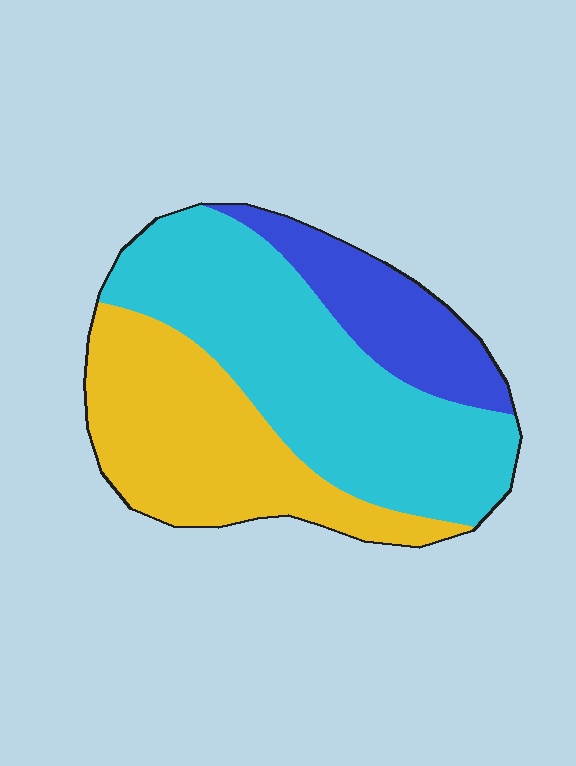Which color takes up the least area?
Blue, at roughly 20%.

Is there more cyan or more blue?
Cyan.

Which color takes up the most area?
Cyan, at roughly 50%.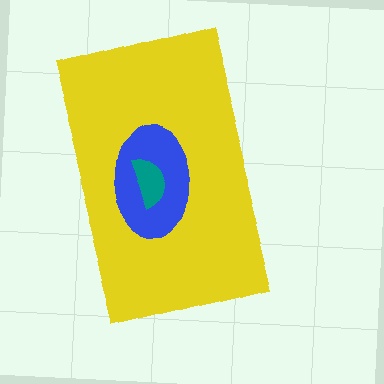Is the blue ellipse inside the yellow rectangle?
Yes.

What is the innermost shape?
The teal semicircle.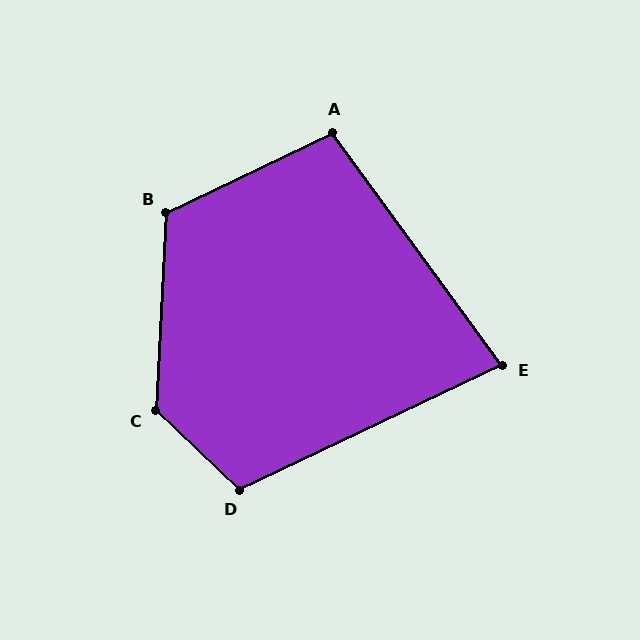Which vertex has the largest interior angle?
C, at approximately 130 degrees.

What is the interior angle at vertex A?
Approximately 101 degrees (obtuse).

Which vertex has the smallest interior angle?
E, at approximately 79 degrees.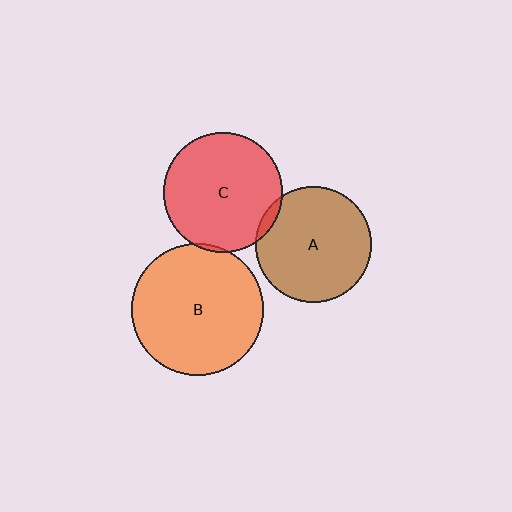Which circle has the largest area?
Circle B (orange).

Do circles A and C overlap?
Yes.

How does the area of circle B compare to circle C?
Approximately 1.2 times.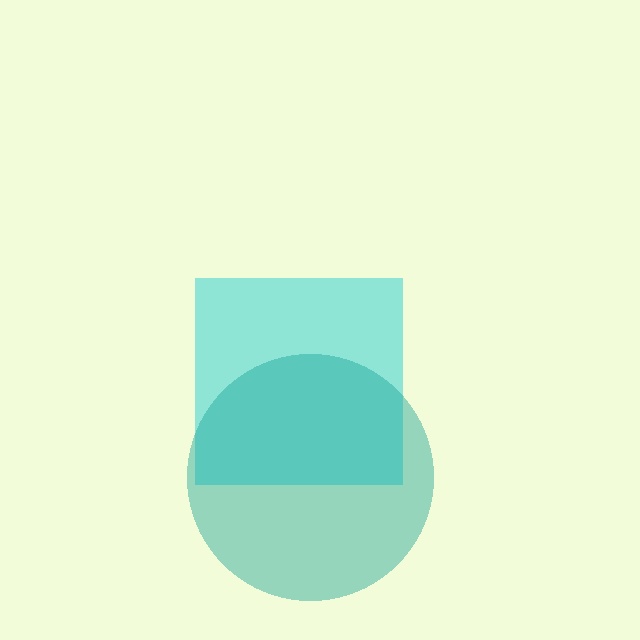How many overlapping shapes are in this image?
There are 2 overlapping shapes in the image.